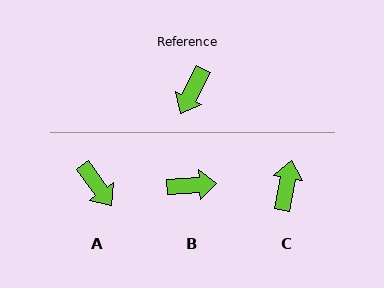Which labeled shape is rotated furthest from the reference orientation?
C, about 164 degrees away.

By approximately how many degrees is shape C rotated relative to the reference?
Approximately 164 degrees clockwise.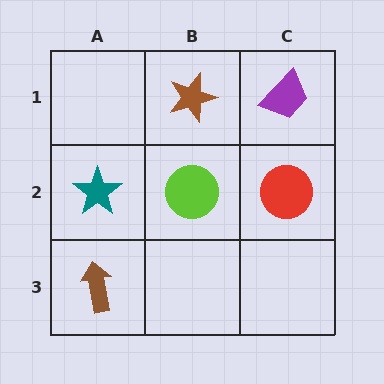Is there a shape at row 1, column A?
No, that cell is empty.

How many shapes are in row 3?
1 shape.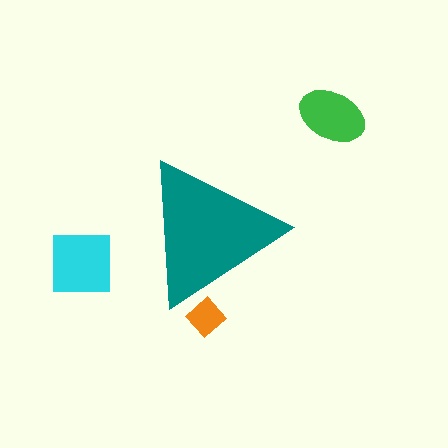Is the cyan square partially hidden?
No, the cyan square is fully visible.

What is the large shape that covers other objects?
A teal triangle.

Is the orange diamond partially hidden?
Yes, the orange diamond is partially hidden behind the teal triangle.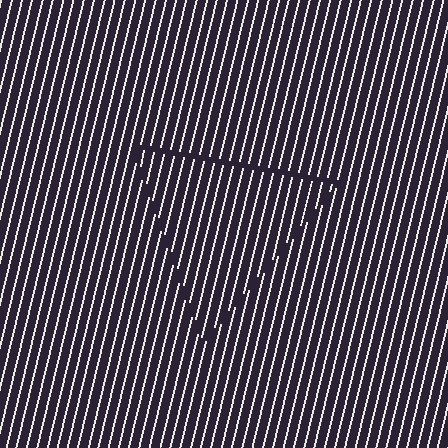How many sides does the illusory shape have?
3 sides — the line-ends trace a triangle.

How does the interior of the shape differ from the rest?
The interior of the shape contains the same grating, shifted by half a period — the contour is defined by the phase discontinuity where line-ends from the inner and outer gratings abut.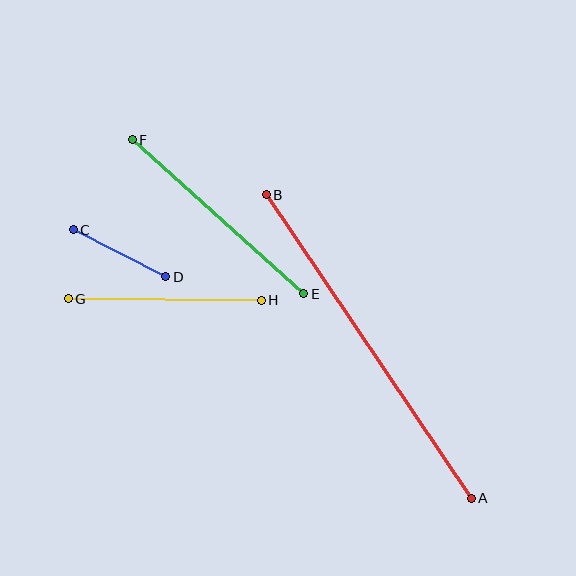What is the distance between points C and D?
The distance is approximately 103 pixels.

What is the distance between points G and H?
The distance is approximately 193 pixels.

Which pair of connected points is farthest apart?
Points A and B are farthest apart.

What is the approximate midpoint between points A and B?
The midpoint is at approximately (369, 346) pixels.